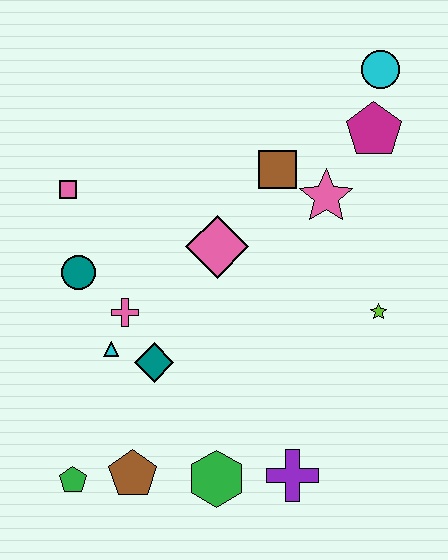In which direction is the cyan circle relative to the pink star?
The cyan circle is above the pink star.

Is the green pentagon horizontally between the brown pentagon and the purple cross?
No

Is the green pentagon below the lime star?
Yes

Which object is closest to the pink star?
The brown square is closest to the pink star.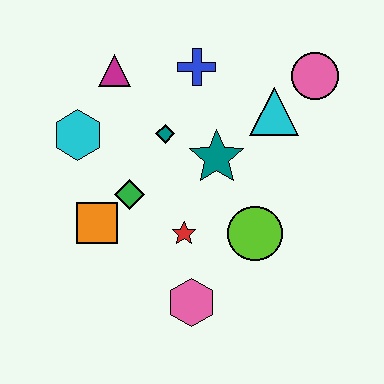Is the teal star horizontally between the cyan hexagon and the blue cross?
No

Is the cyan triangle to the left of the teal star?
No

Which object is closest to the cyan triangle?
The pink circle is closest to the cyan triangle.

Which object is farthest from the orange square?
The pink circle is farthest from the orange square.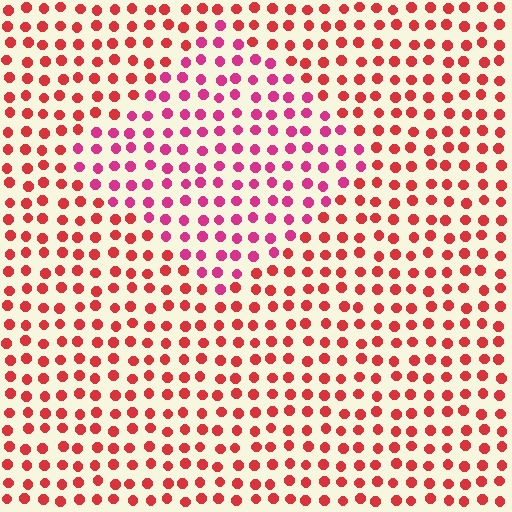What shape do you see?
I see a diamond.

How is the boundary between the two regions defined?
The boundary is defined purely by a slight shift in hue (about 30 degrees). Spacing, size, and orientation are identical on both sides.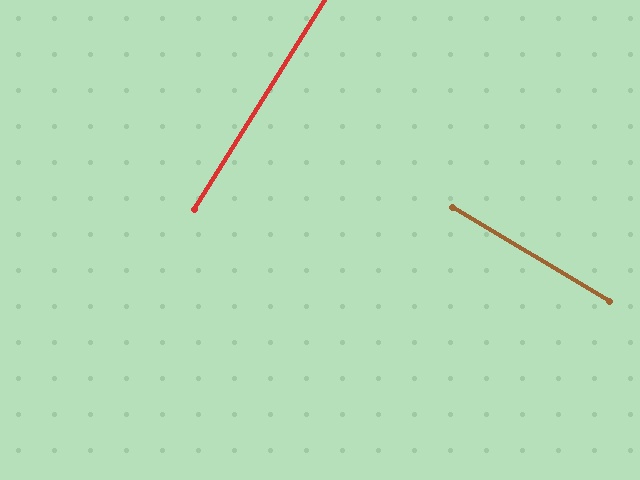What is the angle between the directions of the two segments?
Approximately 89 degrees.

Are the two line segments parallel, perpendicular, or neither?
Perpendicular — they meet at approximately 89°.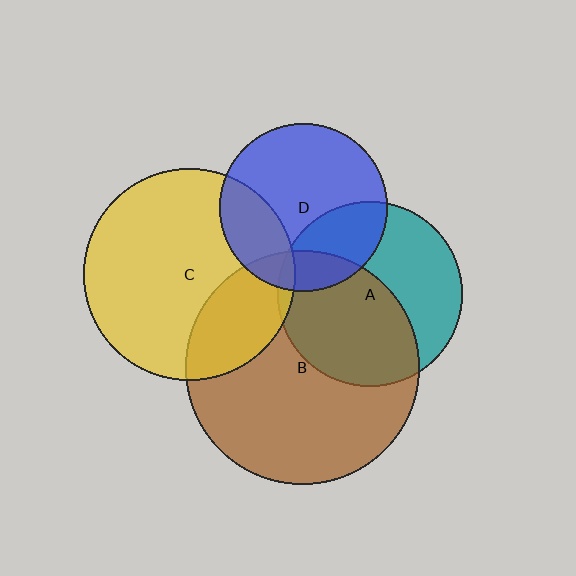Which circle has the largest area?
Circle B (brown).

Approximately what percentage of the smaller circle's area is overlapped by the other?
Approximately 15%.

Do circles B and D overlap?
Yes.